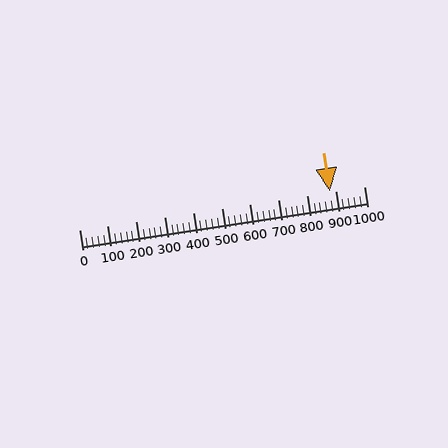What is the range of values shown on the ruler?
The ruler shows values from 0 to 1000.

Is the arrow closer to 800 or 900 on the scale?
The arrow is closer to 900.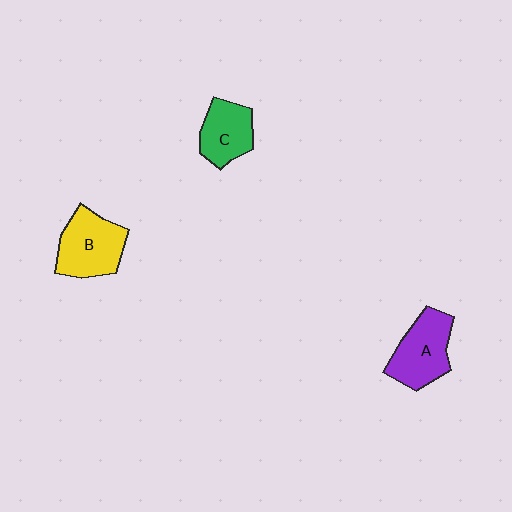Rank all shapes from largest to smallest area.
From largest to smallest: B (yellow), A (purple), C (green).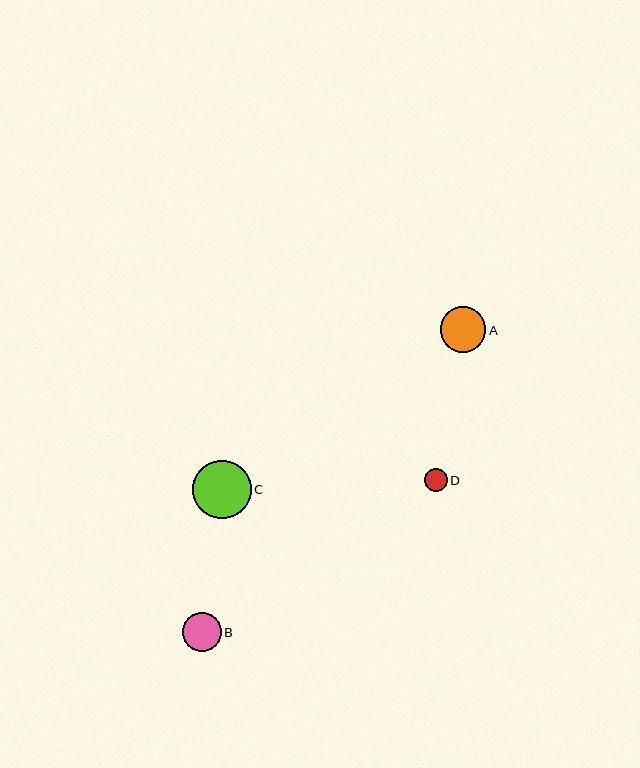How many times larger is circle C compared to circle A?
Circle C is approximately 1.3 times the size of circle A.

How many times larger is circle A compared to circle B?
Circle A is approximately 1.2 times the size of circle B.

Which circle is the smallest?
Circle D is the smallest with a size of approximately 23 pixels.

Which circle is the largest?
Circle C is the largest with a size of approximately 59 pixels.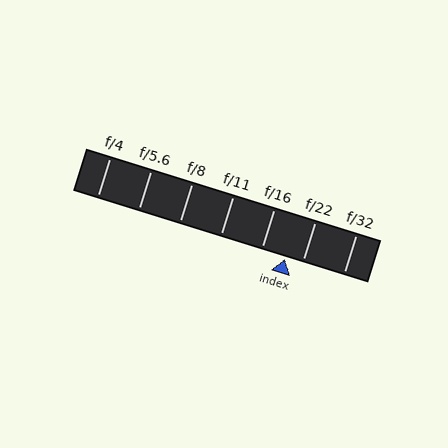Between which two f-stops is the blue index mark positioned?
The index mark is between f/16 and f/22.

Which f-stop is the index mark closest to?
The index mark is closest to f/22.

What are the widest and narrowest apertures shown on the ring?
The widest aperture shown is f/4 and the narrowest is f/32.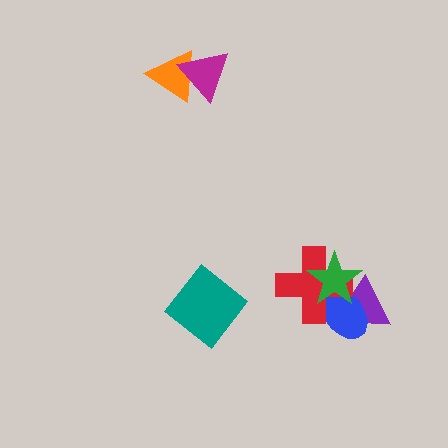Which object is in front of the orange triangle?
The magenta triangle is in front of the orange triangle.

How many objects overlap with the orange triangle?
1 object overlaps with the orange triangle.